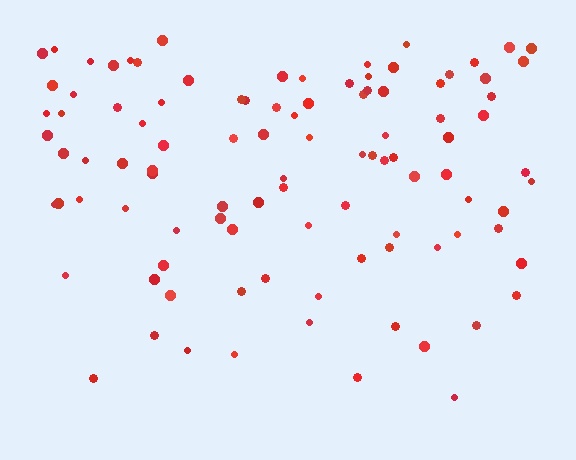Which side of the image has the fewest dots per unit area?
The bottom.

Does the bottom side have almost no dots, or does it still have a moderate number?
Still a moderate number, just noticeably fewer than the top.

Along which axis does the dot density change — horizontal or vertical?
Vertical.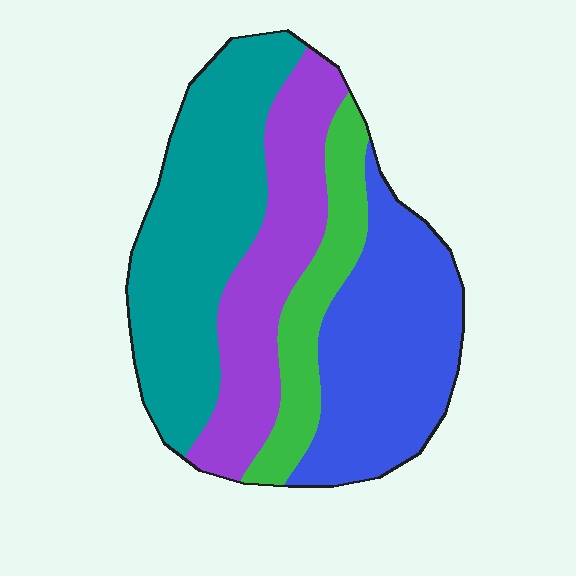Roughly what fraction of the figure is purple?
Purple covers around 25% of the figure.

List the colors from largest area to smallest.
From largest to smallest: teal, blue, purple, green.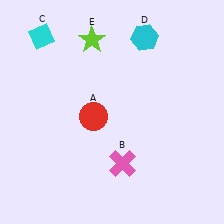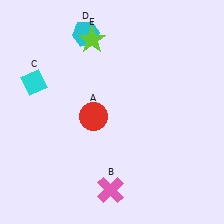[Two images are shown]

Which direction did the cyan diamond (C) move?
The cyan diamond (C) moved down.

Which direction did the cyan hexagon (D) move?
The cyan hexagon (D) moved left.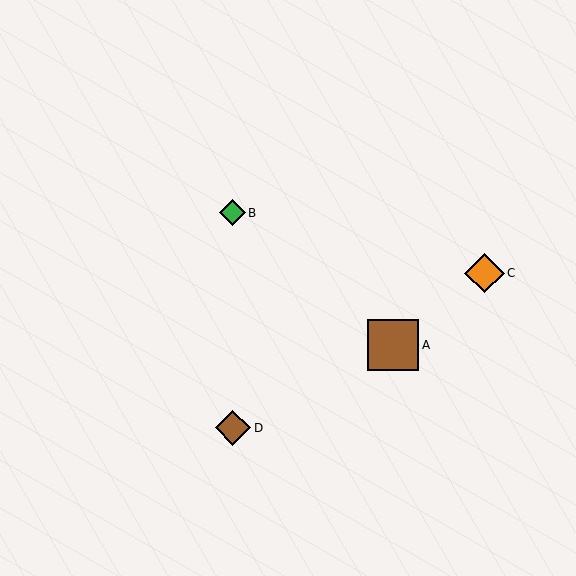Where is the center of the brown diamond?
The center of the brown diamond is at (233, 428).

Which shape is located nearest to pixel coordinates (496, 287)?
The orange diamond (labeled C) at (485, 273) is nearest to that location.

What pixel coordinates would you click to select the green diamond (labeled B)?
Click at (232, 213) to select the green diamond B.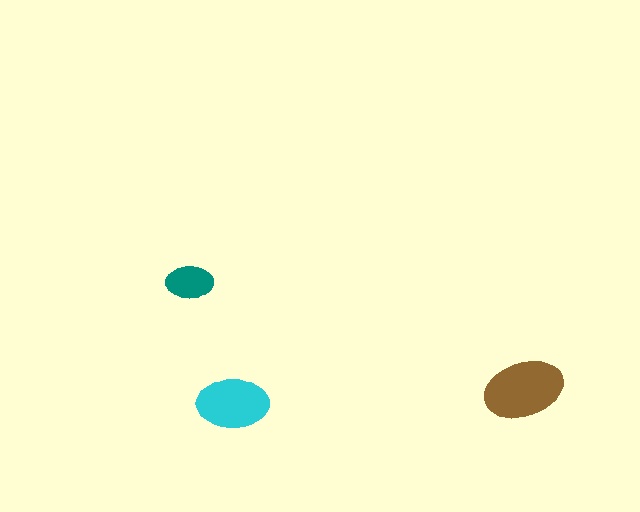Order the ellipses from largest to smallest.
the brown one, the cyan one, the teal one.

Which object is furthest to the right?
The brown ellipse is rightmost.